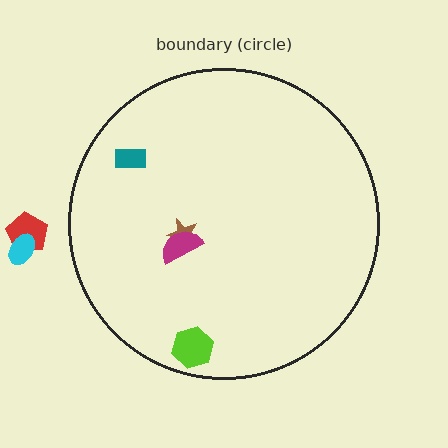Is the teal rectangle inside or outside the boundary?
Inside.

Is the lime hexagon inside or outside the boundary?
Inside.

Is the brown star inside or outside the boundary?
Inside.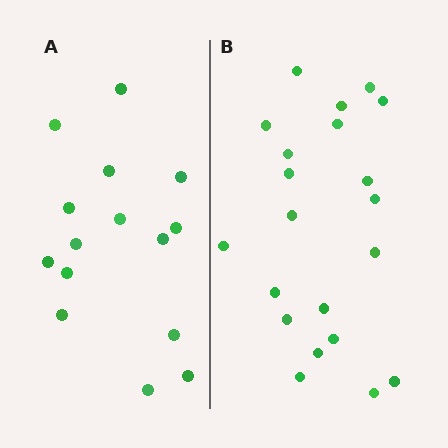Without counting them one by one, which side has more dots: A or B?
Region B (the right region) has more dots.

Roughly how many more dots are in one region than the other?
Region B has about 6 more dots than region A.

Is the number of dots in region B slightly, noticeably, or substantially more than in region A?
Region B has noticeably more, but not dramatically so. The ratio is roughly 1.4 to 1.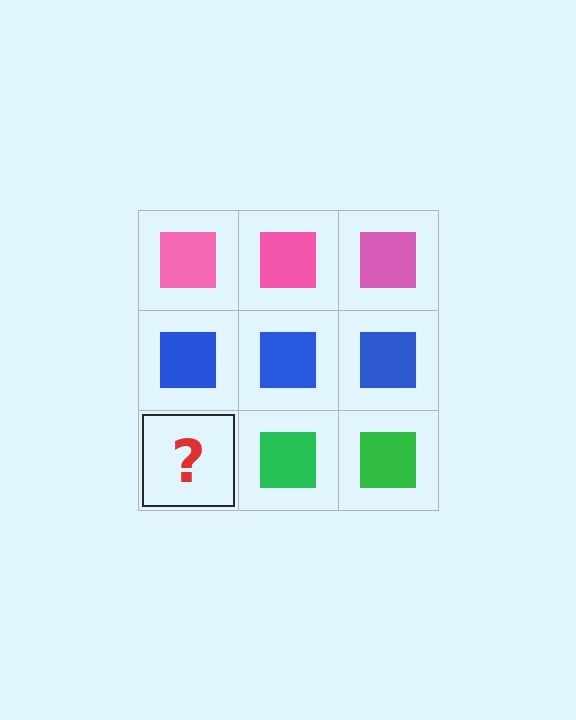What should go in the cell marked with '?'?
The missing cell should contain a green square.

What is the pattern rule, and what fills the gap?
The rule is that each row has a consistent color. The gap should be filled with a green square.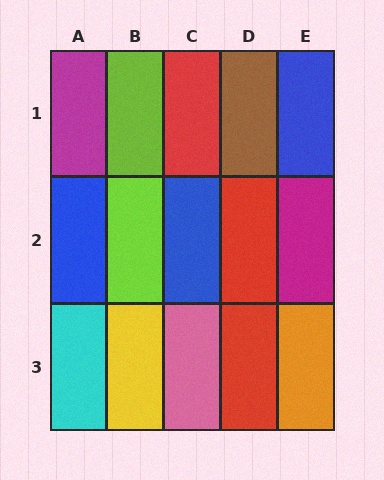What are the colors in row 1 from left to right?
Magenta, lime, red, brown, blue.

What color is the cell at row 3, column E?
Orange.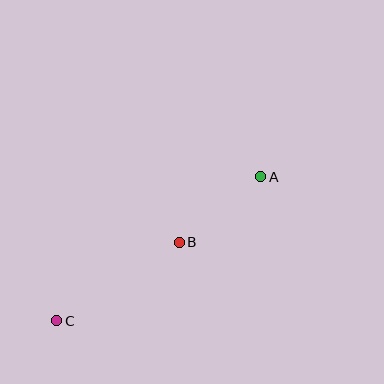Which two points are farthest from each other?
Points A and C are farthest from each other.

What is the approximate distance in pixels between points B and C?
The distance between B and C is approximately 146 pixels.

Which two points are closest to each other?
Points A and B are closest to each other.